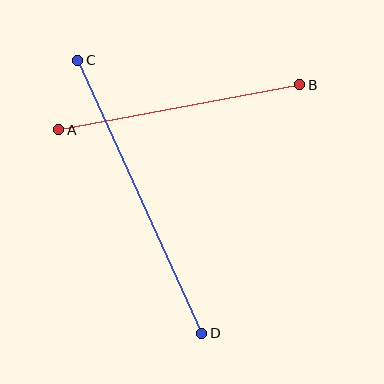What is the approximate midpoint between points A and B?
The midpoint is at approximately (179, 107) pixels.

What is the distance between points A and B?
The distance is approximately 245 pixels.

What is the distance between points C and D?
The distance is approximately 300 pixels.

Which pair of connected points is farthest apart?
Points C and D are farthest apart.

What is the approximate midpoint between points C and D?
The midpoint is at approximately (140, 197) pixels.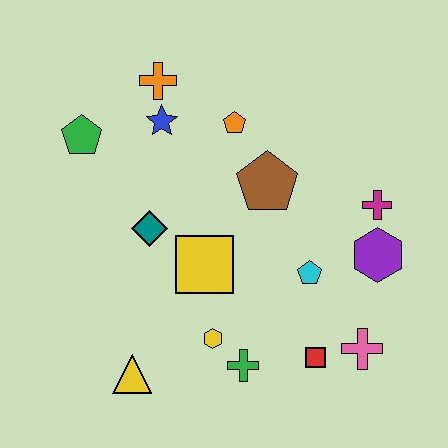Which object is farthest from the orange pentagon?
The yellow triangle is farthest from the orange pentagon.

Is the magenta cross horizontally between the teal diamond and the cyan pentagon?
No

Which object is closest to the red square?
The pink cross is closest to the red square.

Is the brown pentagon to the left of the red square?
Yes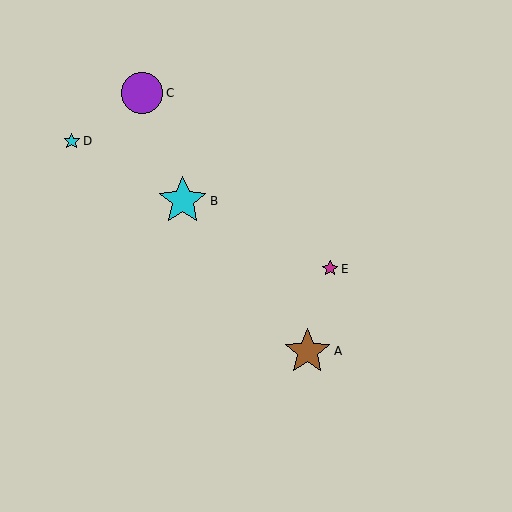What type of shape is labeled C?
Shape C is a purple circle.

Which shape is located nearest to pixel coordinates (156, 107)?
The purple circle (labeled C) at (142, 93) is nearest to that location.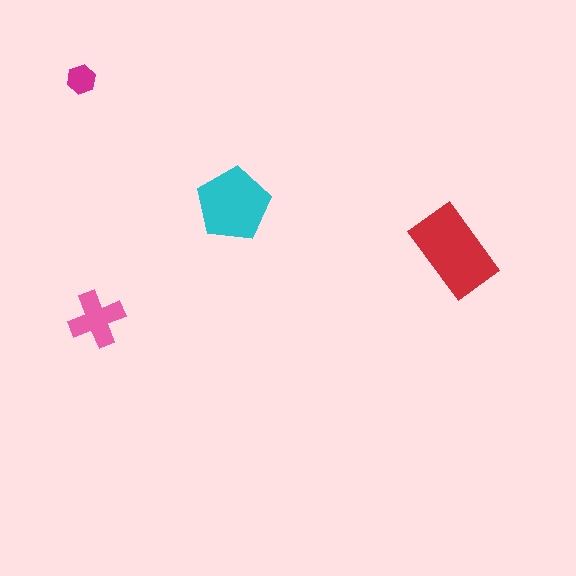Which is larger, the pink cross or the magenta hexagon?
The pink cross.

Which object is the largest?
The red rectangle.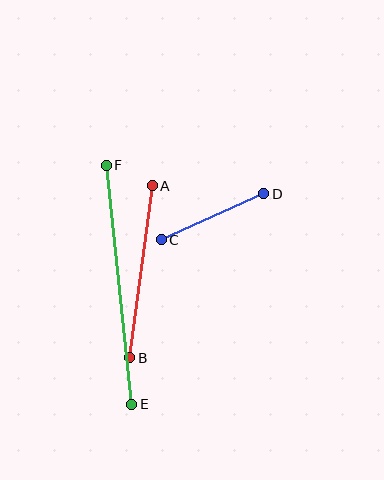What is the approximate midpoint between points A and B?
The midpoint is at approximately (141, 272) pixels.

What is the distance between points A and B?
The distance is approximately 173 pixels.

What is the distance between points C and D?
The distance is approximately 112 pixels.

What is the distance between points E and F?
The distance is approximately 240 pixels.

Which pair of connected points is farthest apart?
Points E and F are farthest apart.